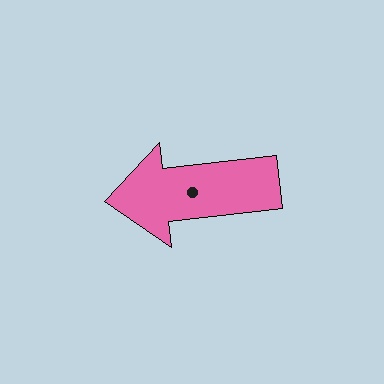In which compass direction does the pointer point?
West.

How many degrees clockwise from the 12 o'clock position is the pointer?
Approximately 264 degrees.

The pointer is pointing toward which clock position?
Roughly 9 o'clock.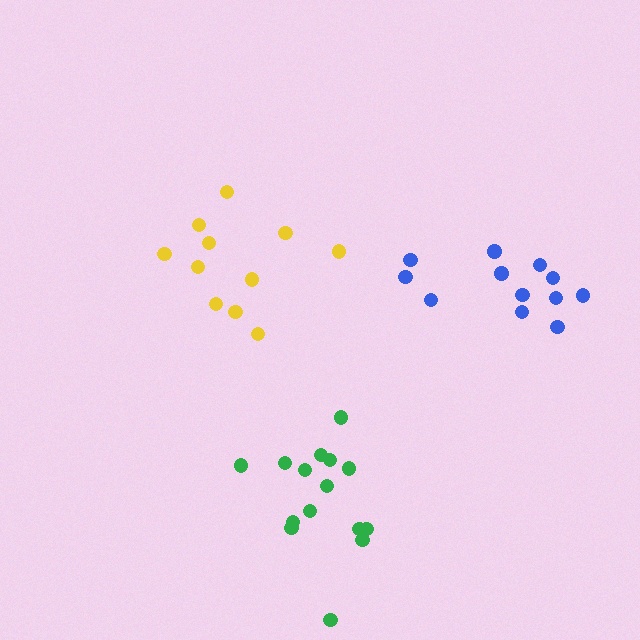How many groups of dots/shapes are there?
There are 3 groups.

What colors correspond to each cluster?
The clusters are colored: yellow, blue, green.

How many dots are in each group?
Group 1: 11 dots, Group 2: 12 dots, Group 3: 15 dots (38 total).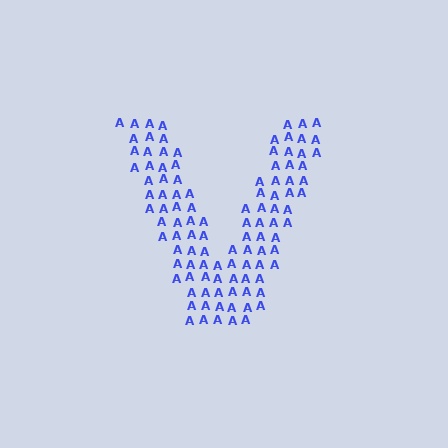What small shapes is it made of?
It is made of small letter A's.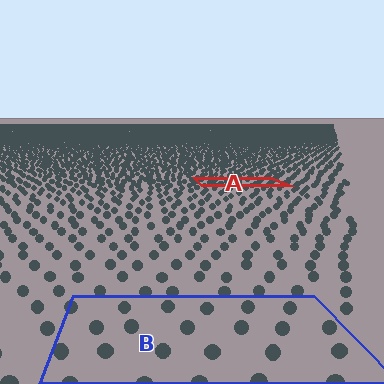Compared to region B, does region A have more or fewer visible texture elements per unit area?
Region A has more texture elements per unit area — they are packed more densely because it is farther away.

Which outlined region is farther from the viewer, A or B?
Region A is farther from the viewer — the texture elements inside it appear smaller and more densely packed.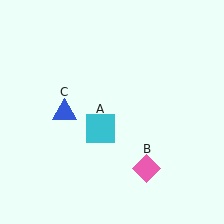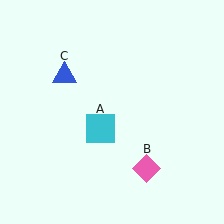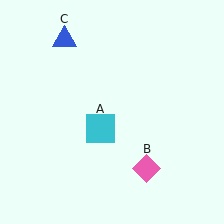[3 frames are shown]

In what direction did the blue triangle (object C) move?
The blue triangle (object C) moved up.